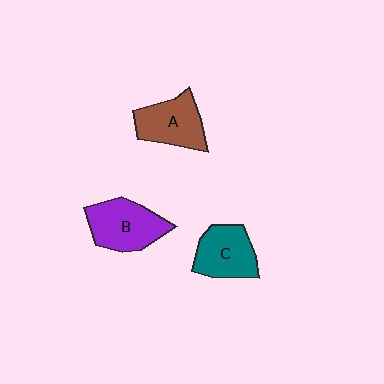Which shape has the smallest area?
Shape C (teal).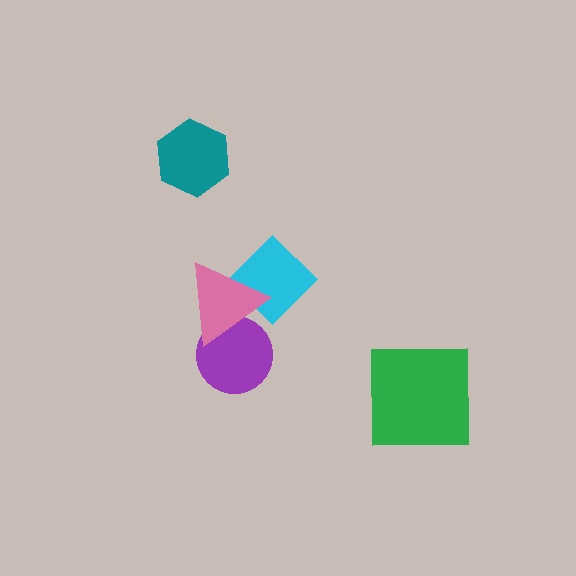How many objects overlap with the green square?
0 objects overlap with the green square.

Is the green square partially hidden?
No, no other shape covers it.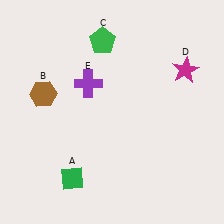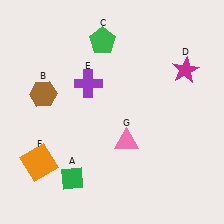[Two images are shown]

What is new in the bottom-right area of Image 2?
A pink triangle (G) was added in the bottom-right area of Image 2.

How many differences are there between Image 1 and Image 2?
There are 2 differences between the two images.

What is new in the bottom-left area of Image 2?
An orange square (F) was added in the bottom-left area of Image 2.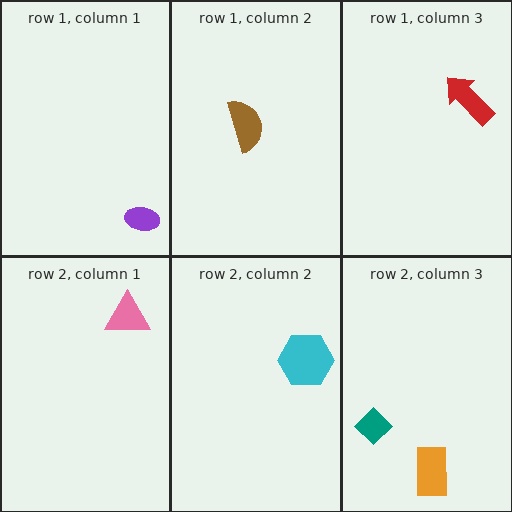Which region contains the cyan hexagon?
The row 2, column 2 region.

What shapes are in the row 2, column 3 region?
The teal diamond, the orange rectangle.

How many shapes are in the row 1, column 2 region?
1.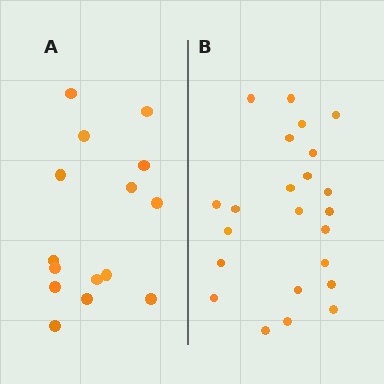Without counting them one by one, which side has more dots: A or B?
Region B (the right region) has more dots.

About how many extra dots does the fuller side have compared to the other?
Region B has roughly 8 or so more dots than region A.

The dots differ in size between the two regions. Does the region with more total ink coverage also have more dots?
No. Region A has more total ink coverage because its dots are larger, but region B actually contains more individual dots. Total area can be misleading — the number of items is what matters here.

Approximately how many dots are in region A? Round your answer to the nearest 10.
About 20 dots. (The exact count is 15, which rounds to 20.)